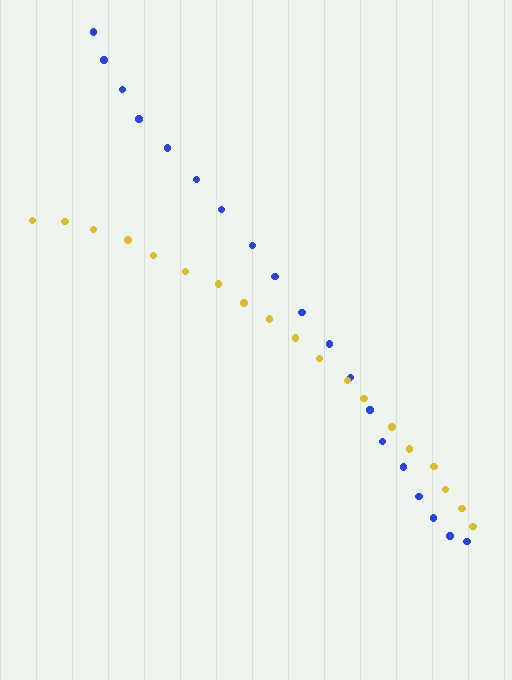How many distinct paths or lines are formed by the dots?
There are 2 distinct paths.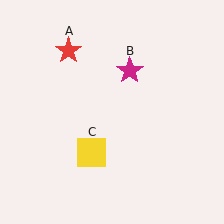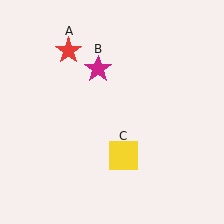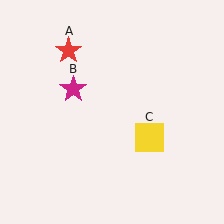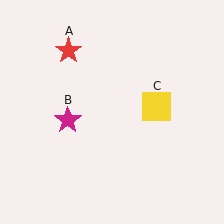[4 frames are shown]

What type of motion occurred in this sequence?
The magenta star (object B), yellow square (object C) rotated counterclockwise around the center of the scene.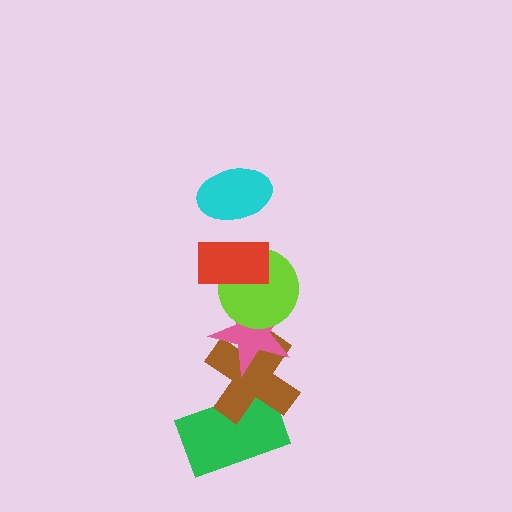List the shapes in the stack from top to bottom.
From top to bottom: the cyan ellipse, the red rectangle, the lime circle, the pink star, the brown cross, the green rectangle.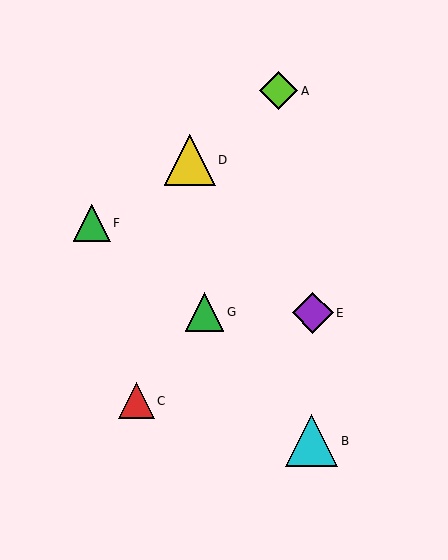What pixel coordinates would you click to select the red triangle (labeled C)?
Click at (137, 401) to select the red triangle C.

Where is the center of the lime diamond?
The center of the lime diamond is at (279, 91).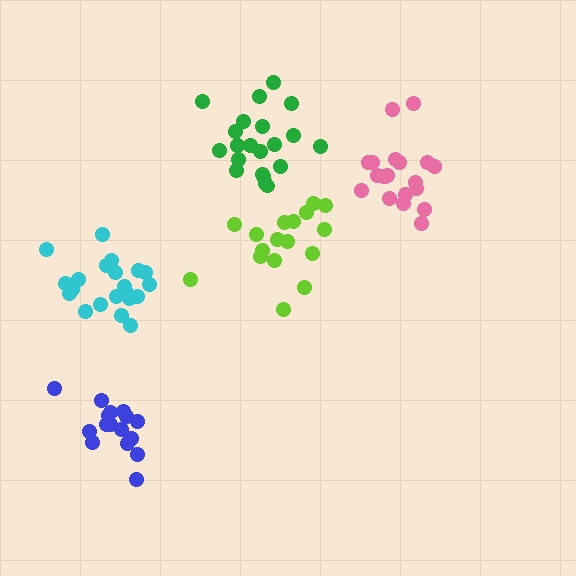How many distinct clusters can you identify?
There are 5 distinct clusters.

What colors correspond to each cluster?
The clusters are colored: blue, lime, cyan, pink, green.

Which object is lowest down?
The blue cluster is bottommost.